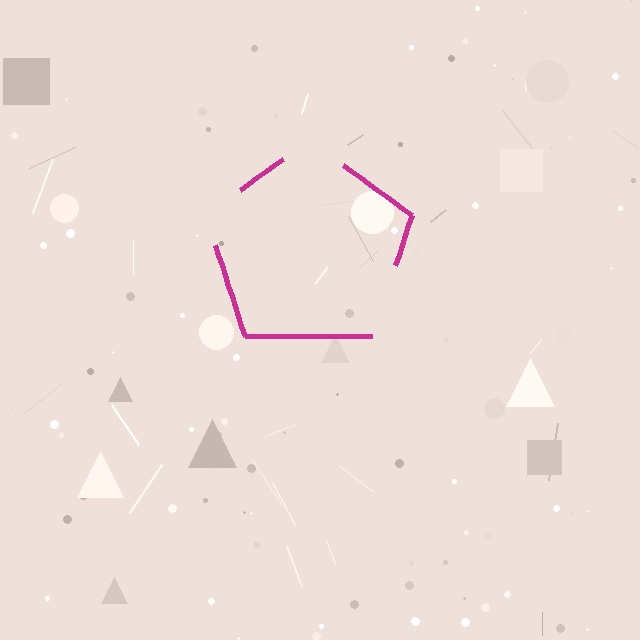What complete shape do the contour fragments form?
The contour fragments form a pentagon.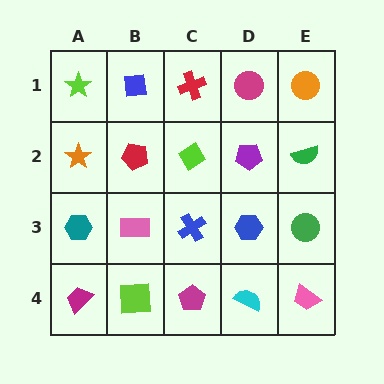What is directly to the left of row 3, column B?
A teal hexagon.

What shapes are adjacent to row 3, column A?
An orange star (row 2, column A), a magenta trapezoid (row 4, column A), a pink rectangle (row 3, column B).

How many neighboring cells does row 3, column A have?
3.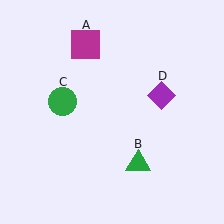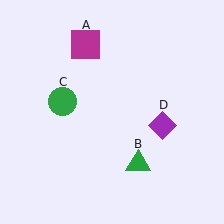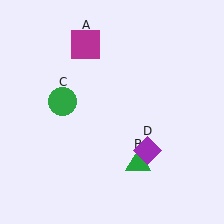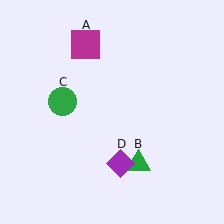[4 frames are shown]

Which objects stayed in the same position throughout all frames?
Magenta square (object A) and green triangle (object B) and green circle (object C) remained stationary.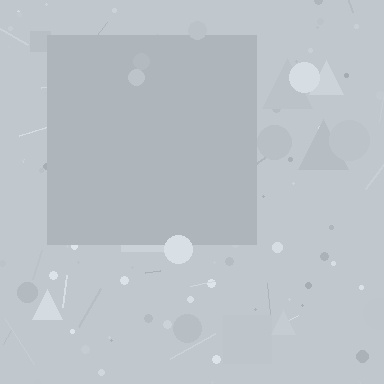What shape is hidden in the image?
A square is hidden in the image.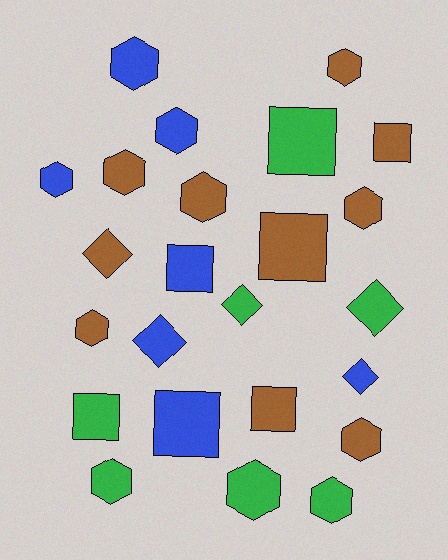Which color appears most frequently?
Brown, with 10 objects.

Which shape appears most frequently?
Hexagon, with 12 objects.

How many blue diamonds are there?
There are 2 blue diamonds.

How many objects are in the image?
There are 24 objects.